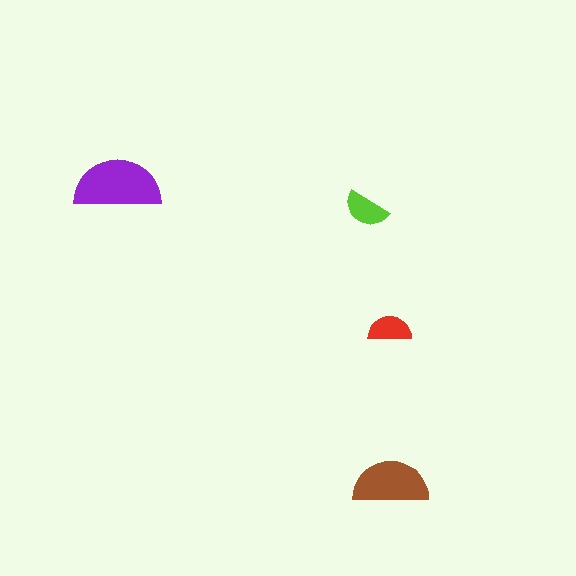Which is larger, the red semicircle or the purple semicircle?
The purple one.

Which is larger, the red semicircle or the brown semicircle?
The brown one.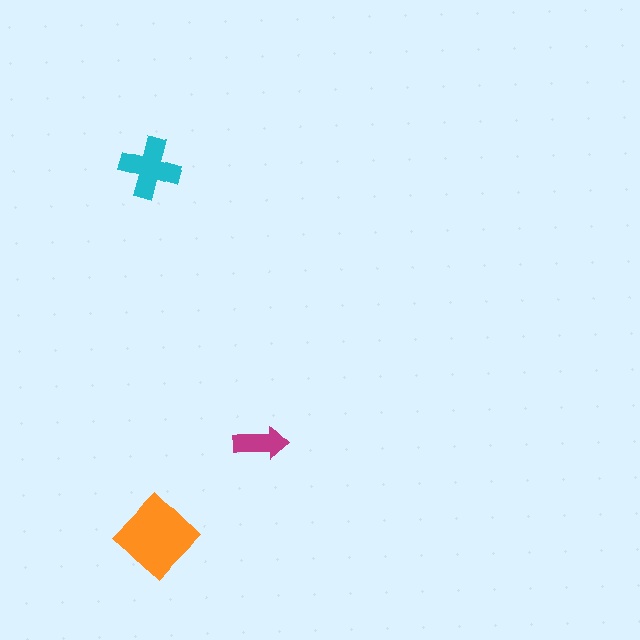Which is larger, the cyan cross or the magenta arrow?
The cyan cross.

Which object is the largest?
The orange diamond.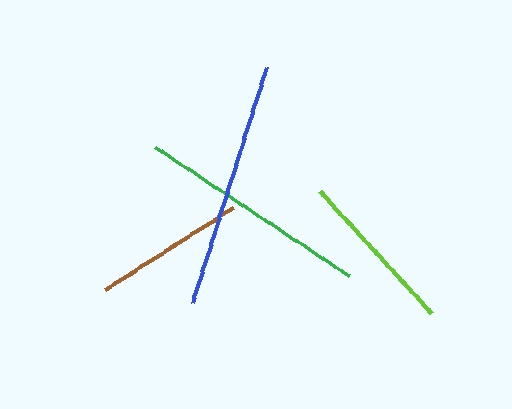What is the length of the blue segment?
The blue segment is approximately 247 pixels long.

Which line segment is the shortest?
The brown line is the shortest at approximately 152 pixels.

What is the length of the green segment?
The green segment is approximately 233 pixels long.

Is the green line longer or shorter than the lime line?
The green line is longer than the lime line.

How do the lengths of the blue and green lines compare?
The blue and green lines are approximately the same length.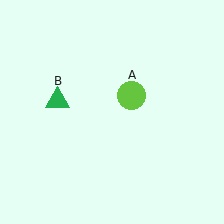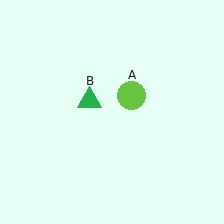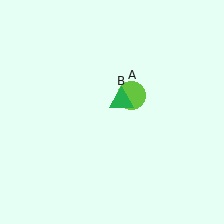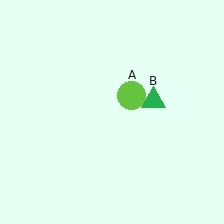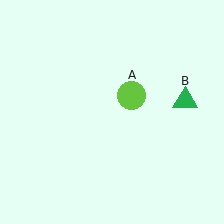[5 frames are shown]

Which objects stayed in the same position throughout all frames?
Lime circle (object A) remained stationary.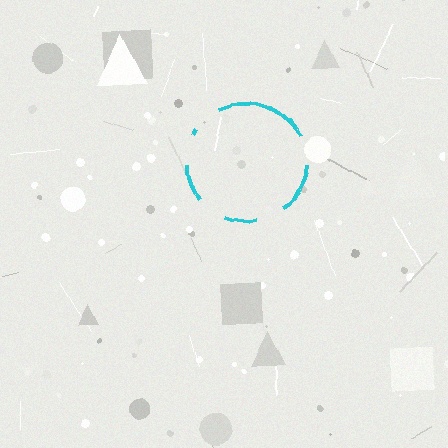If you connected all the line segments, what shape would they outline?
They would outline a circle.